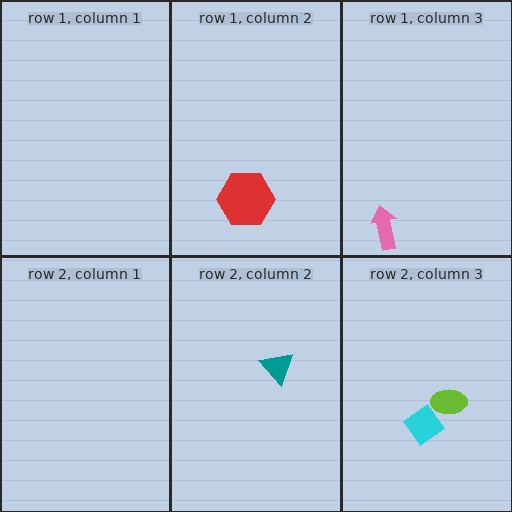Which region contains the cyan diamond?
The row 2, column 3 region.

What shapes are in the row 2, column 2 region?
The teal triangle.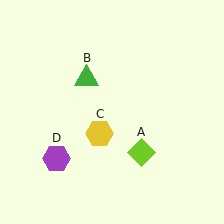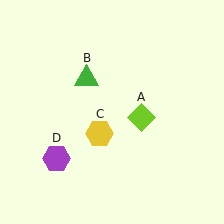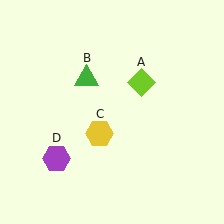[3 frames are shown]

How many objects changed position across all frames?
1 object changed position: lime diamond (object A).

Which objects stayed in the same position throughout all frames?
Green triangle (object B) and yellow hexagon (object C) and purple hexagon (object D) remained stationary.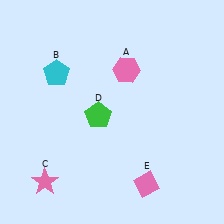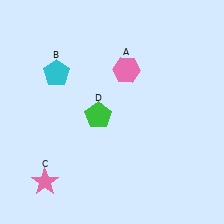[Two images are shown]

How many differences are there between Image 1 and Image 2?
There is 1 difference between the two images.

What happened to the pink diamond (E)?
The pink diamond (E) was removed in Image 2. It was in the bottom-right area of Image 1.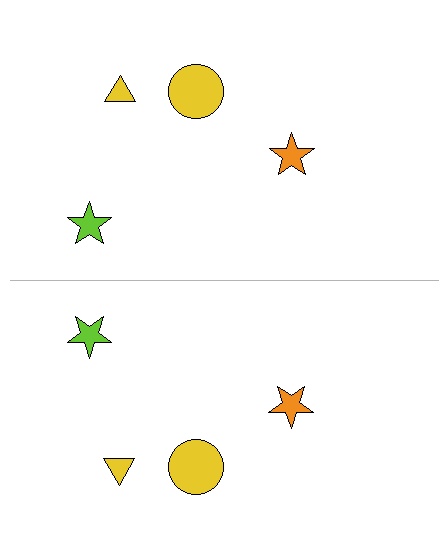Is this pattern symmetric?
Yes, this pattern has bilateral (reflection) symmetry.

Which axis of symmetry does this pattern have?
The pattern has a horizontal axis of symmetry running through the center of the image.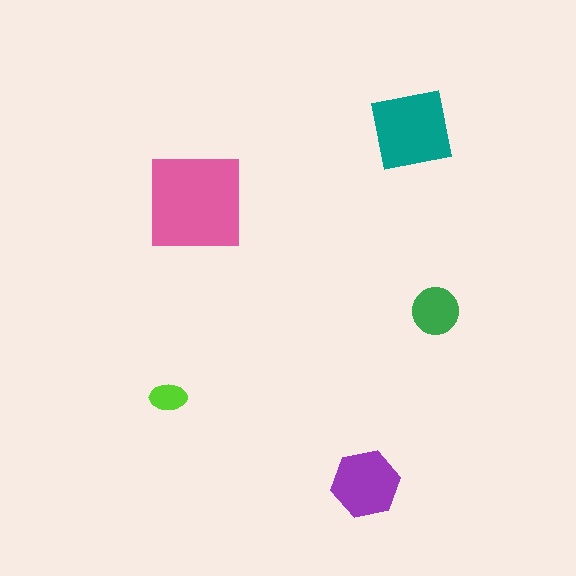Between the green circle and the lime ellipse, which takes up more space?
The green circle.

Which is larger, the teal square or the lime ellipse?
The teal square.